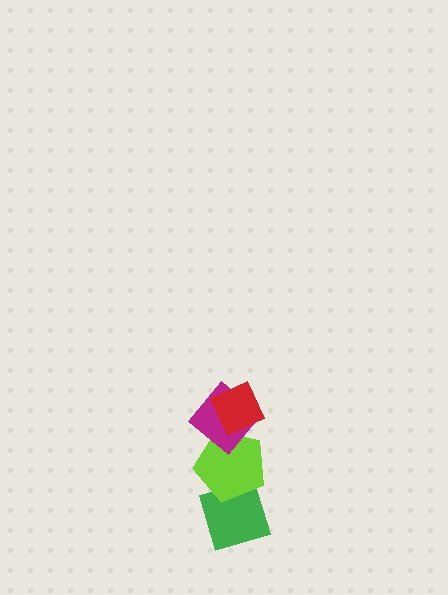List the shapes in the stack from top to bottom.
From top to bottom: the red diamond, the magenta diamond, the lime pentagon, the green diamond.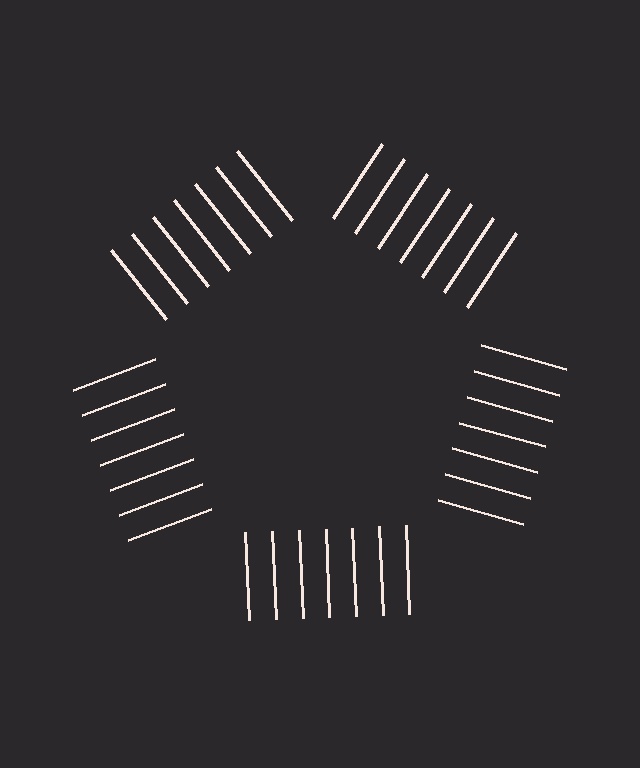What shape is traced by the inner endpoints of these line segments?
An illusory pentagon — the line segments terminate on its edges but no continuous stroke is drawn.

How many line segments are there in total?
35 — 7 along each of the 5 edges.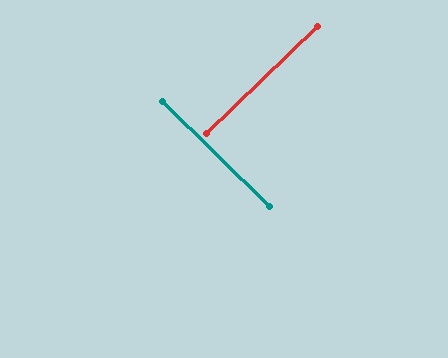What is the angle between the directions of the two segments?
Approximately 89 degrees.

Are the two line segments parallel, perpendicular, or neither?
Perpendicular — they meet at approximately 89°.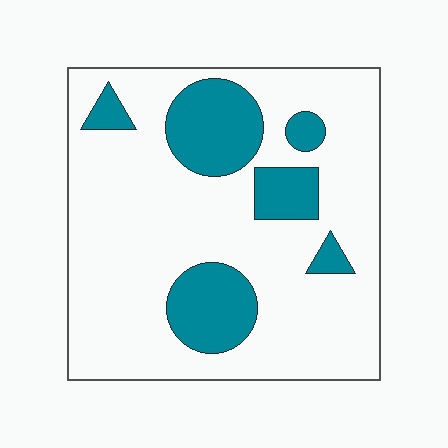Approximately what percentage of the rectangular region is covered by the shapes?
Approximately 20%.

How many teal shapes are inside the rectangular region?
6.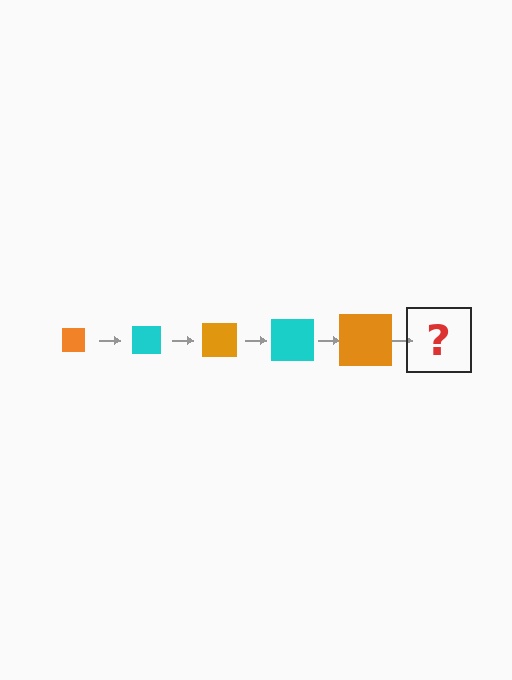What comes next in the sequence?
The next element should be a cyan square, larger than the previous one.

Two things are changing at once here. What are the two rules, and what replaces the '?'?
The two rules are that the square grows larger each step and the color cycles through orange and cyan. The '?' should be a cyan square, larger than the previous one.